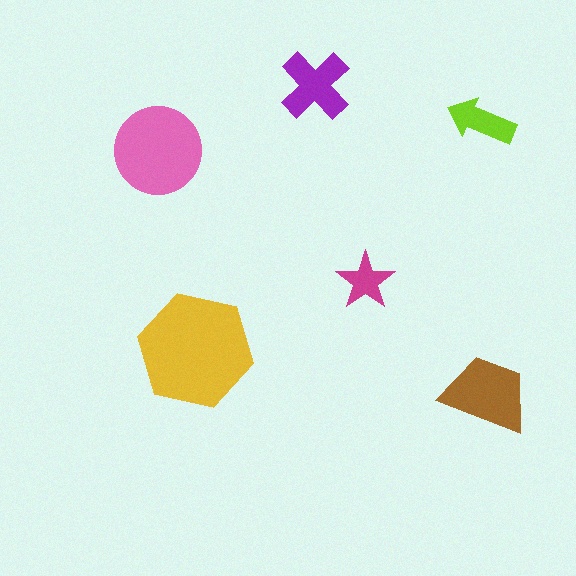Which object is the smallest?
The magenta star.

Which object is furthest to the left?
The pink circle is leftmost.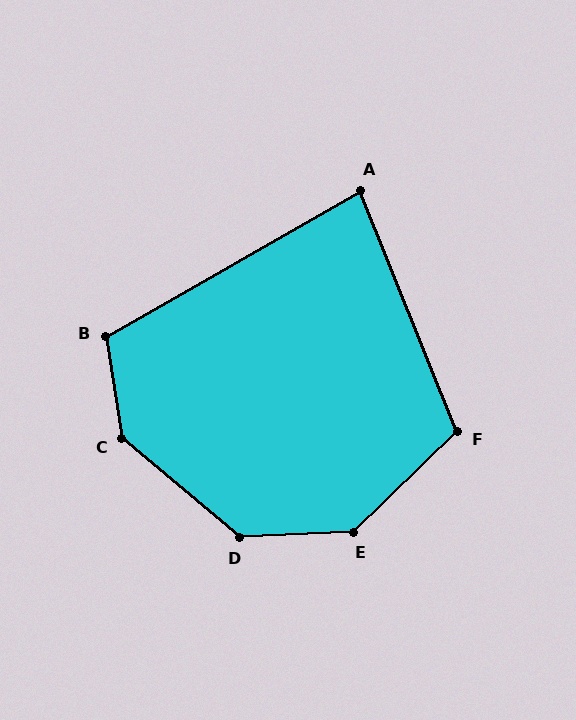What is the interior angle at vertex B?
Approximately 111 degrees (obtuse).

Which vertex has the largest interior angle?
C, at approximately 139 degrees.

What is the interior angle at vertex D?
Approximately 137 degrees (obtuse).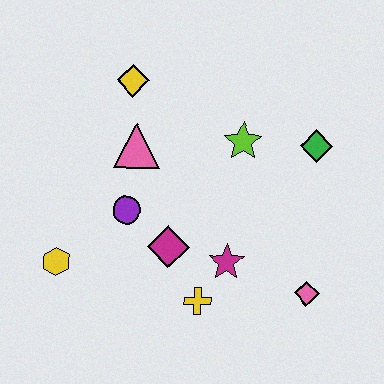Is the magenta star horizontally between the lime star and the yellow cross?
Yes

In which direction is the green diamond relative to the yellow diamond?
The green diamond is to the right of the yellow diamond.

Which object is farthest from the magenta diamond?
The green diamond is farthest from the magenta diamond.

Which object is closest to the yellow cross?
The magenta star is closest to the yellow cross.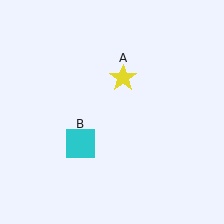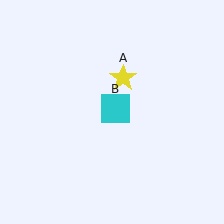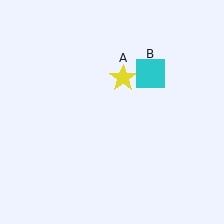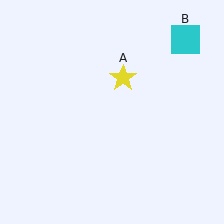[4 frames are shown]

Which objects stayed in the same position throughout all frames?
Yellow star (object A) remained stationary.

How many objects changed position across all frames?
1 object changed position: cyan square (object B).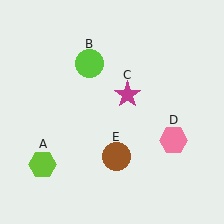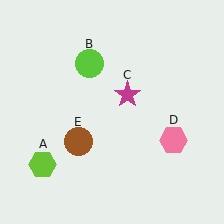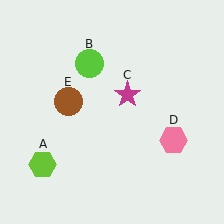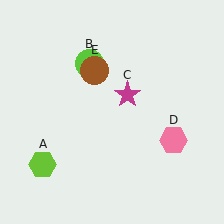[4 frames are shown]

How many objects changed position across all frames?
1 object changed position: brown circle (object E).